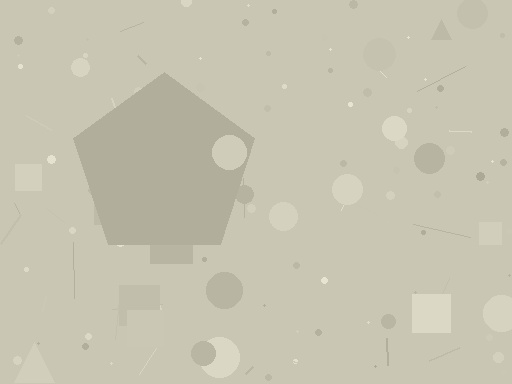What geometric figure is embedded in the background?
A pentagon is embedded in the background.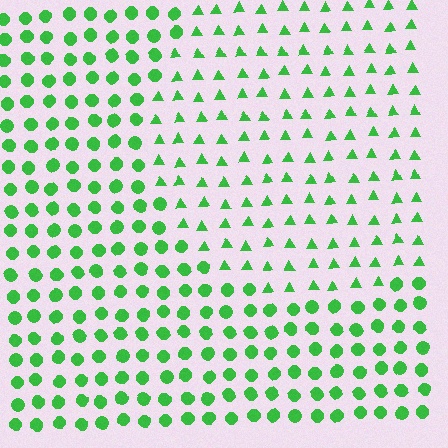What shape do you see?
I see a circle.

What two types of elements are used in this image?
The image uses triangles inside the circle region and circles outside it.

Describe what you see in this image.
The image is filled with small green elements arranged in a uniform grid. A circle-shaped region contains triangles, while the surrounding area contains circles. The boundary is defined purely by the change in element shape.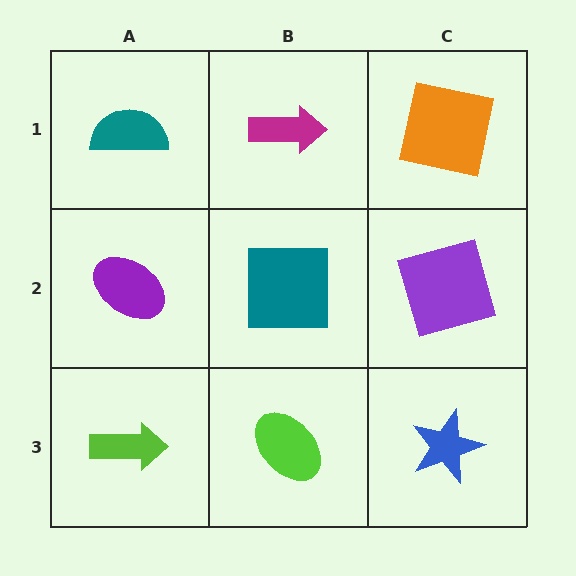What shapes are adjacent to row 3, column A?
A purple ellipse (row 2, column A), a lime ellipse (row 3, column B).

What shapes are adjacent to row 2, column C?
An orange square (row 1, column C), a blue star (row 3, column C), a teal square (row 2, column B).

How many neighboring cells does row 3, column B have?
3.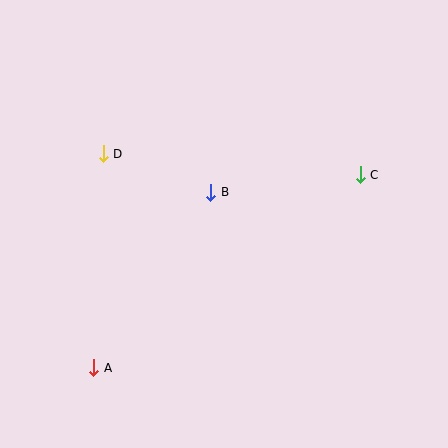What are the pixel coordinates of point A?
Point A is at (94, 368).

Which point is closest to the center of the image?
Point B at (211, 192) is closest to the center.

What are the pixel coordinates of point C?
Point C is at (360, 175).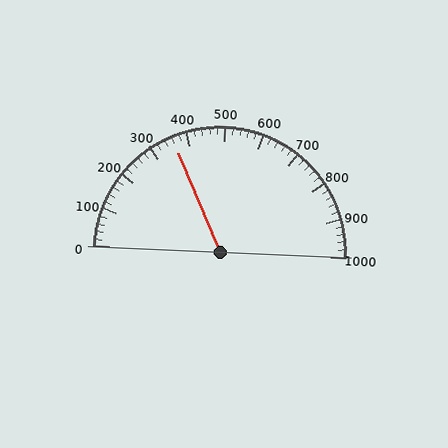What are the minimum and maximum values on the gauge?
The gauge ranges from 0 to 1000.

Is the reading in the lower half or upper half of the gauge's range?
The reading is in the lower half of the range (0 to 1000).